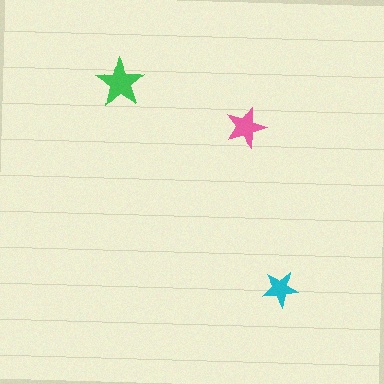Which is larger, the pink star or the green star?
The green one.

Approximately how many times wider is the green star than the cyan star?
About 1.5 times wider.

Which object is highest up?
The green star is topmost.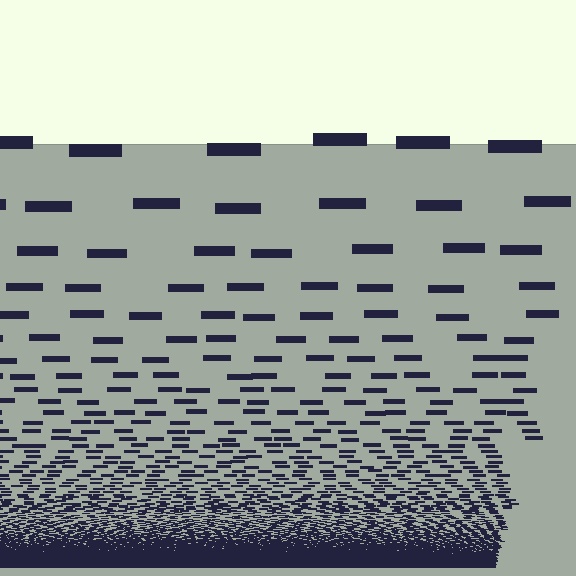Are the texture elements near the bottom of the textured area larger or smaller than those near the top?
Smaller. The gradient is inverted — elements near the bottom are smaller and denser.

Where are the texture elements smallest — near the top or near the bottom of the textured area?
Near the bottom.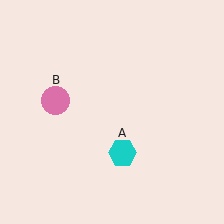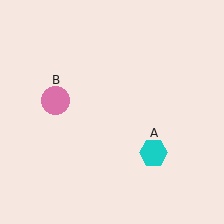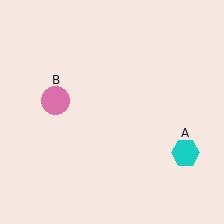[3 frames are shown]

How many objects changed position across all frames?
1 object changed position: cyan hexagon (object A).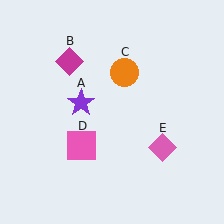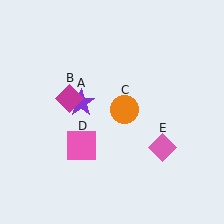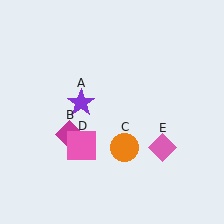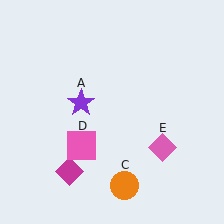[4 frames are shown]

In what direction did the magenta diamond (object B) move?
The magenta diamond (object B) moved down.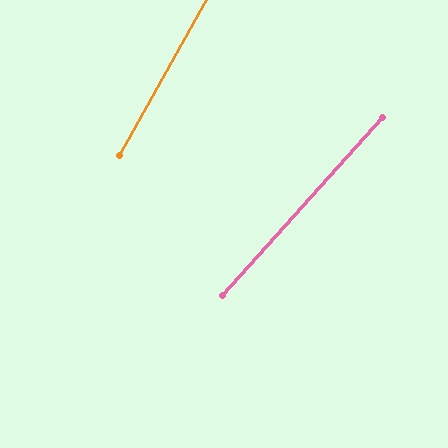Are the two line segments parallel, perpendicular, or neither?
Neither parallel nor perpendicular — they differ by about 13°.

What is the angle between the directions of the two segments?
Approximately 13 degrees.